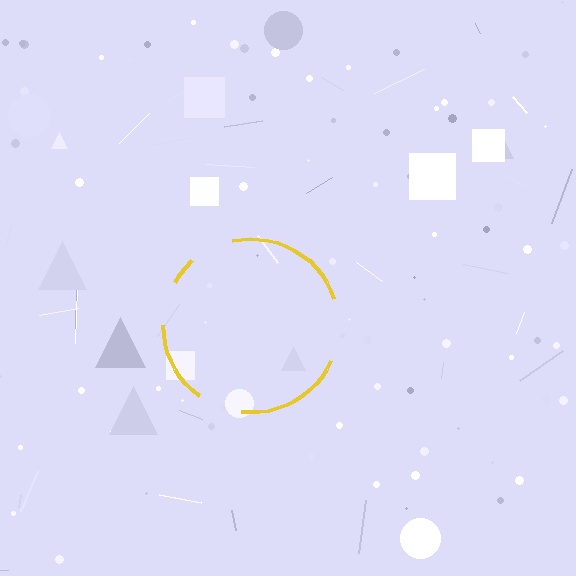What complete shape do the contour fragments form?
The contour fragments form a circle.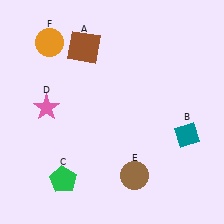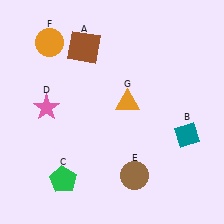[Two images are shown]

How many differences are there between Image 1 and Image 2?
There is 1 difference between the two images.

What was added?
An orange triangle (G) was added in Image 2.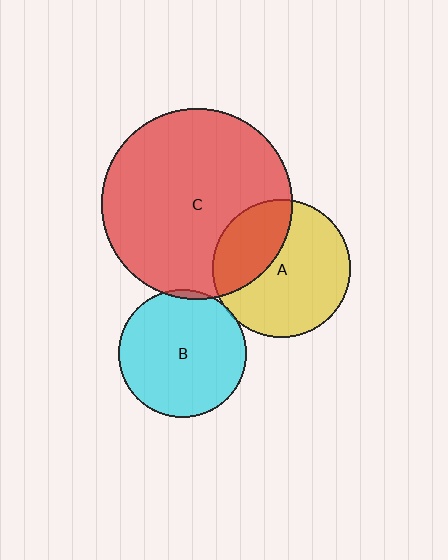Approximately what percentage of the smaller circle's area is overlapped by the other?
Approximately 5%.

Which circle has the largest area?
Circle C (red).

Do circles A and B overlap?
Yes.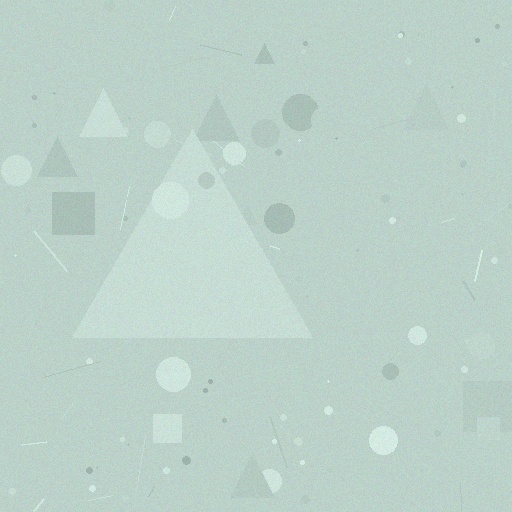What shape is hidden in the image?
A triangle is hidden in the image.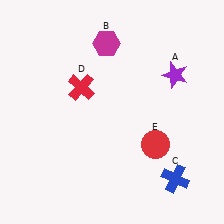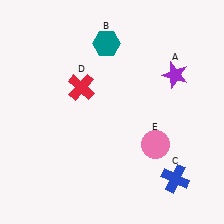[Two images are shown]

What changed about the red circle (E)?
In Image 1, E is red. In Image 2, it changed to pink.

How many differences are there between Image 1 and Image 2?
There are 2 differences between the two images.